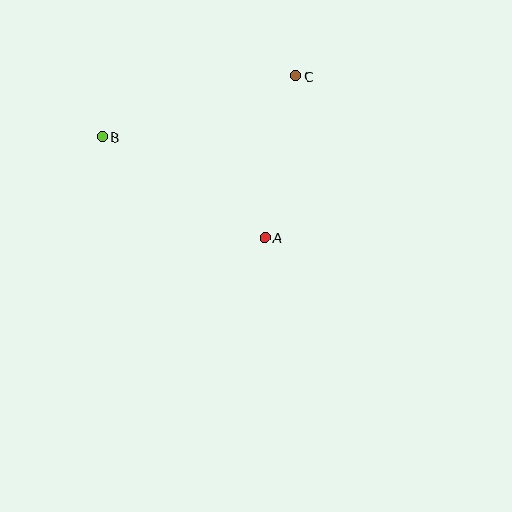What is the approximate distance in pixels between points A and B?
The distance between A and B is approximately 191 pixels.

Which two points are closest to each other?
Points A and C are closest to each other.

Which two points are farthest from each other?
Points B and C are farthest from each other.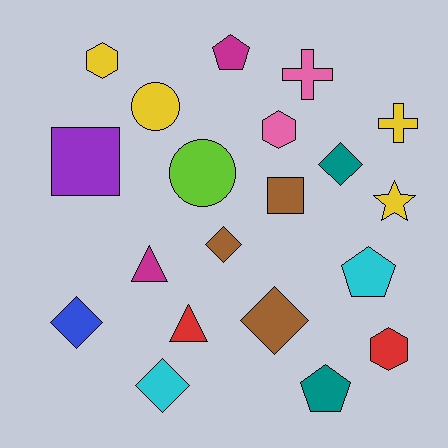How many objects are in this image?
There are 20 objects.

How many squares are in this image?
There are 2 squares.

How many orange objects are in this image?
There are no orange objects.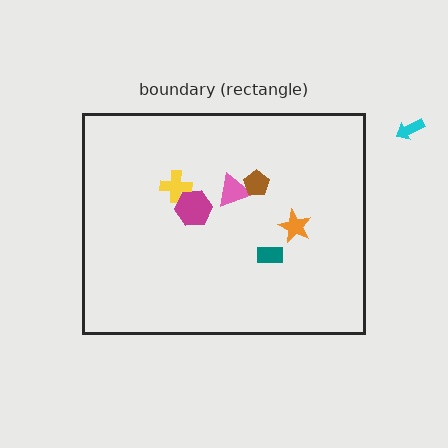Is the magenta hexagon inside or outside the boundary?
Inside.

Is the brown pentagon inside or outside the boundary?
Inside.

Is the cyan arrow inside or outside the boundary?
Outside.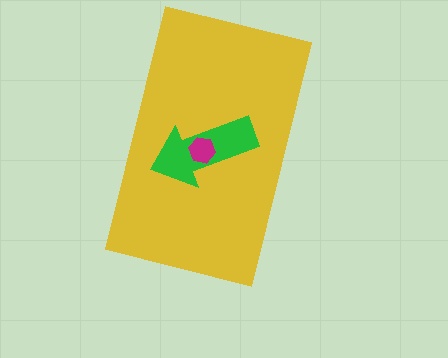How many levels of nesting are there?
3.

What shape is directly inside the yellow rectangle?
The green arrow.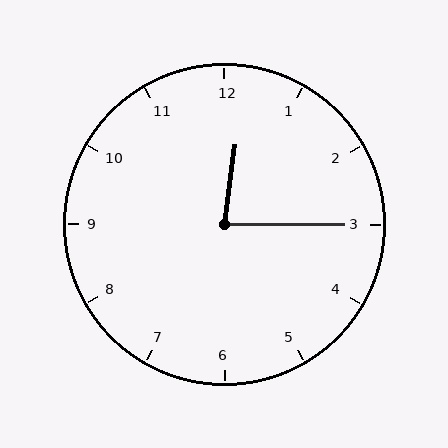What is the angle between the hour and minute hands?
Approximately 82 degrees.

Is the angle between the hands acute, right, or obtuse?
It is acute.